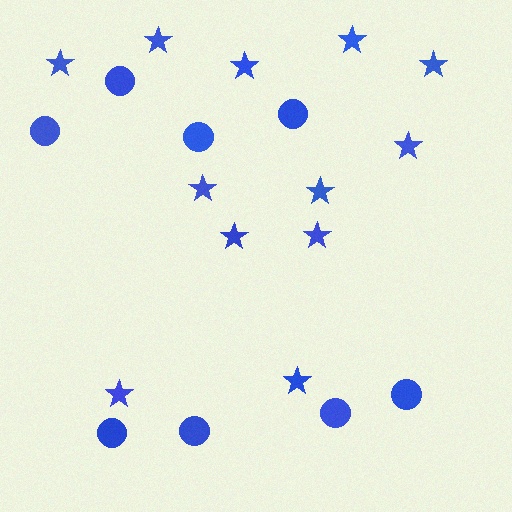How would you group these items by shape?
There are 2 groups: one group of circles (8) and one group of stars (12).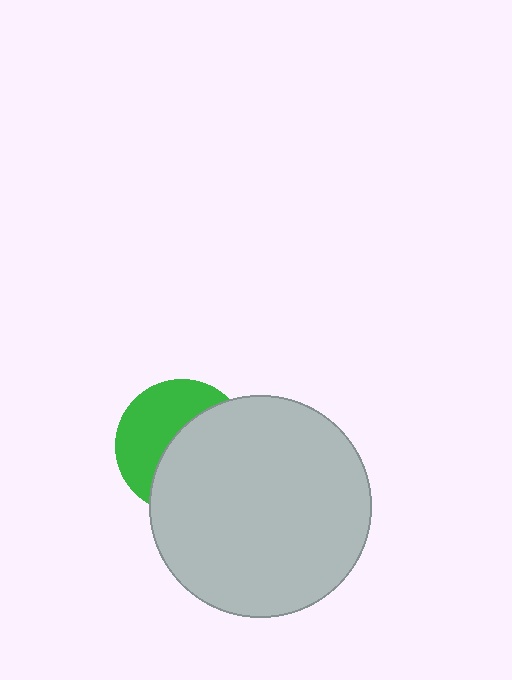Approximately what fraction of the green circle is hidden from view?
Roughly 55% of the green circle is hidden behind the light gray circle.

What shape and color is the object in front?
The object in front is a light gray circle.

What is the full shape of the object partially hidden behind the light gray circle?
The partially hidden object is a green circle.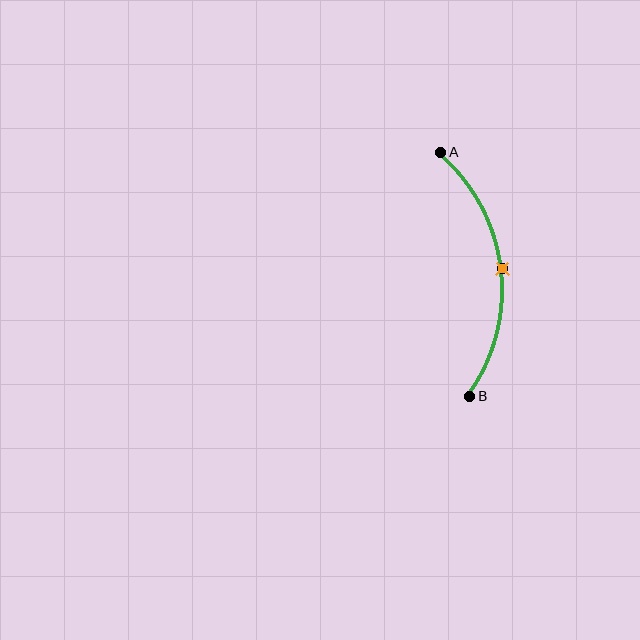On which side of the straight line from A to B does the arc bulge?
The arc bulges to the right of the straight line connecting A and B.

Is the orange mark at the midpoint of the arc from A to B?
Yes. The orange mark lies on the arc at equal arc-length from both A and B — it is the arc midpoint.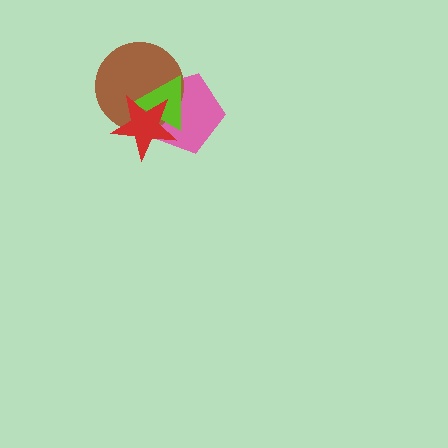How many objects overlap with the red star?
3 objects overlap with the red star.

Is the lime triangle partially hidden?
Yes, it is partially covered by another shape.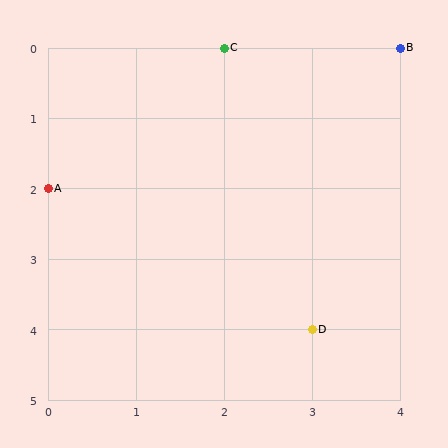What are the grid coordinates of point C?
Point C is at grid coordinates (2, 0).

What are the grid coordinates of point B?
Point B is at grid coordinates (4, 0).